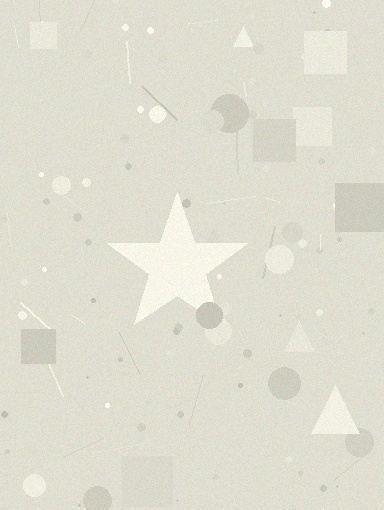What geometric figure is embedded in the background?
A star is embedded in the background.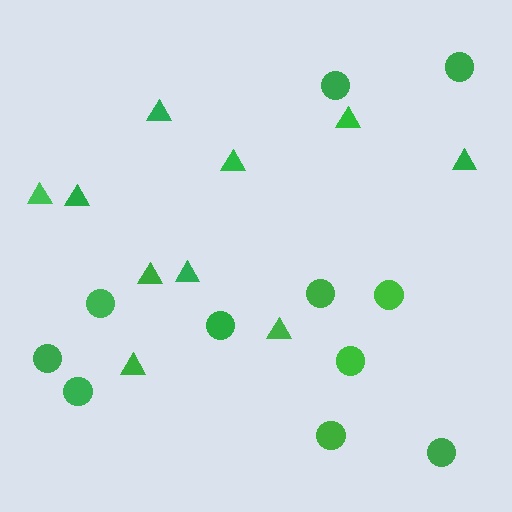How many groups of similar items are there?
There are 2 groups: one group of triangles (10) and one group of circles (11).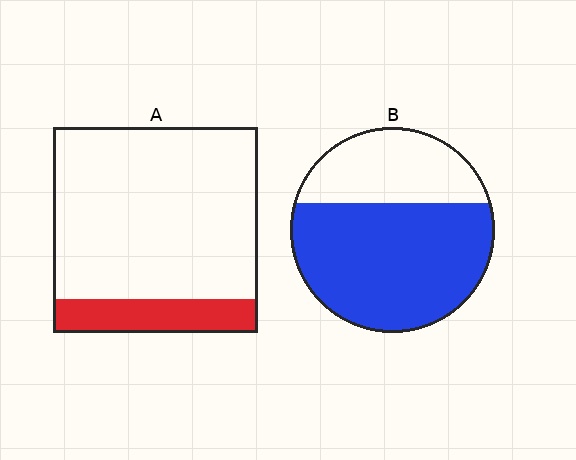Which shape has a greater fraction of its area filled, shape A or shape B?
Shape B.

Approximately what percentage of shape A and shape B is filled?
A is approximately 15% and B is approximately 65%.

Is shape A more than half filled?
No.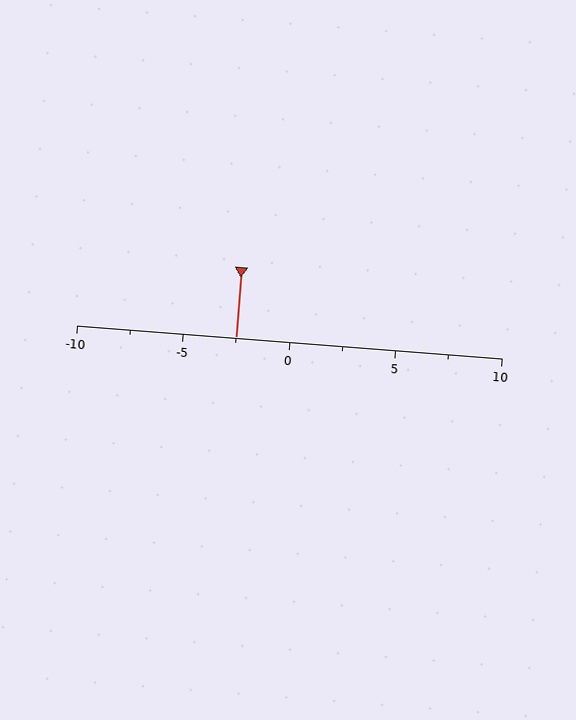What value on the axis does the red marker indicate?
The marker indicates approximately -2.5.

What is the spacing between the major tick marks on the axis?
The major ticks are spaced 5 apart.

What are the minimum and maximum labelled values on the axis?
The axis runs from -10 to 10.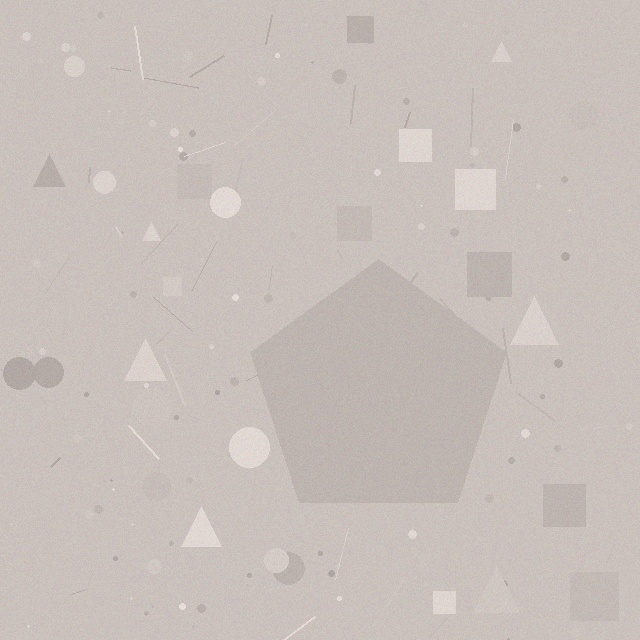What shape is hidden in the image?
A pentagon is hidden in the image.